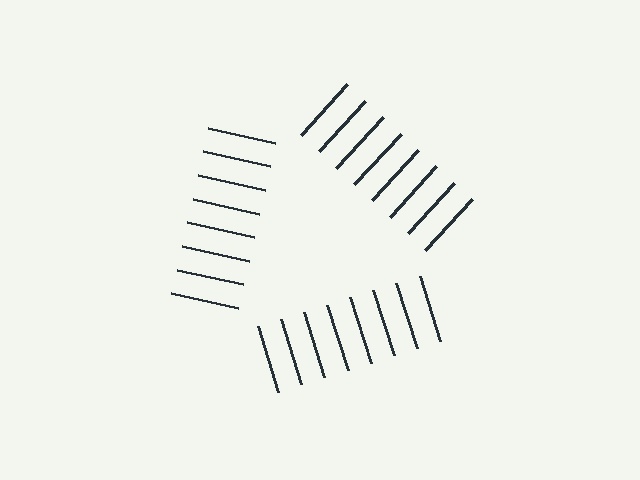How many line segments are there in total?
24 — 8 along each of the 3 edges.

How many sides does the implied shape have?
3 sides — the line-ends trace a triangle.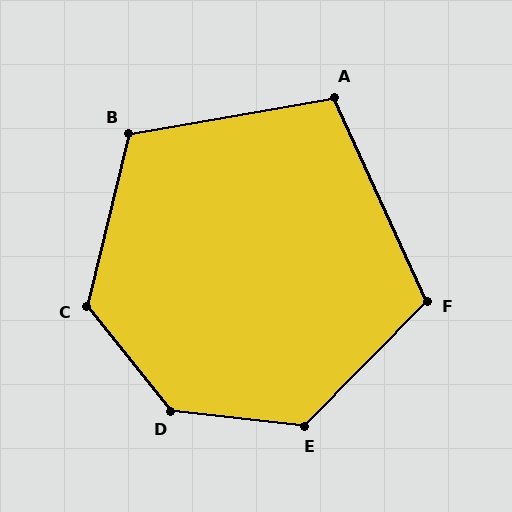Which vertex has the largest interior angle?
D, at approximately 135 degrees.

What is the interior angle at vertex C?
Approximately 128 degrees (obtuse).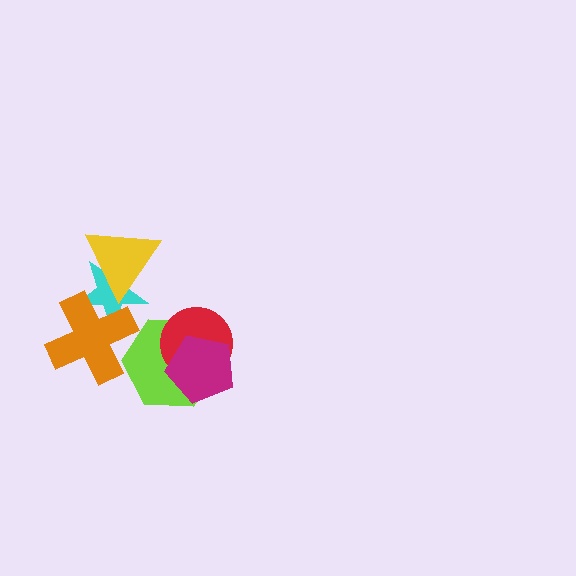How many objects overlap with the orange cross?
2 objects overlap with the orange cross.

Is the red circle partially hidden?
Yes, it is partially covered by another shape.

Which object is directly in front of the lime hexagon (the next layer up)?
The red circle is directly in front of the lime hexagon.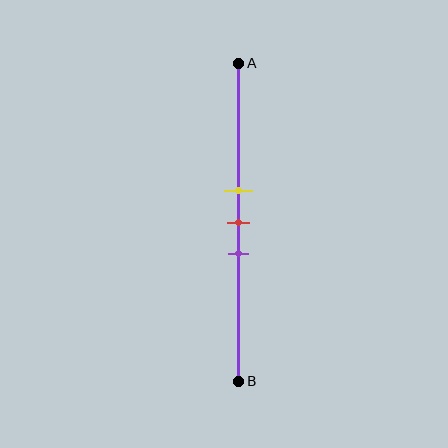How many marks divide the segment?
There are 3 marks dividing the segment.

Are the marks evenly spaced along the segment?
Yes, the marks are approximately evenly spaced.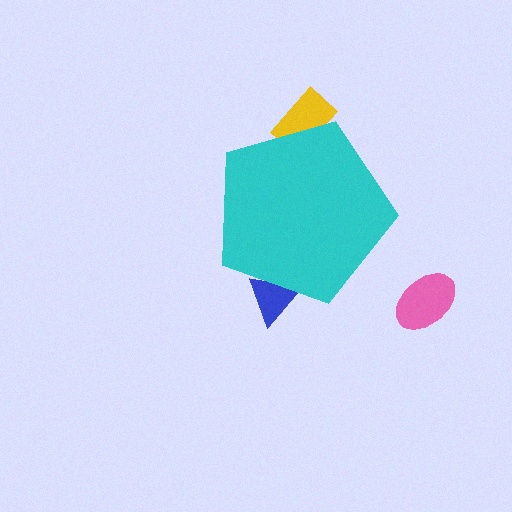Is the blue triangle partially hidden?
Yes, the blue triangle is partially hidden behind the cyan pentagon.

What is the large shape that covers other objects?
A cyan pentagon.